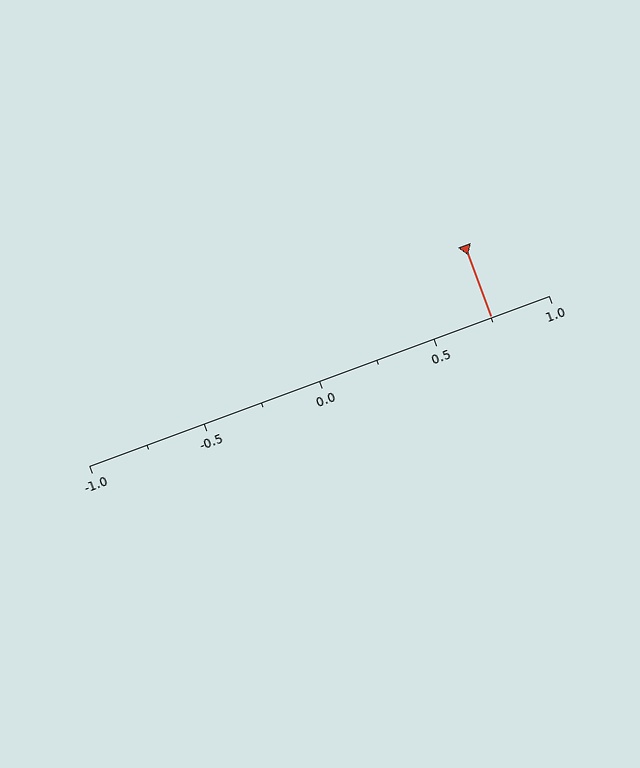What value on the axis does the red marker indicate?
The marker indicates approximately 0.75.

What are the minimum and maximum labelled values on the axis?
The axis runs from -1.0 to 1.0.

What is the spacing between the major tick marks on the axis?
The major ticks are spaced 0.5 apart.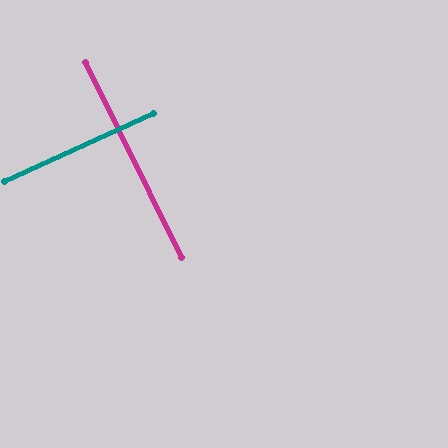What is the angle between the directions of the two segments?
Approximately 89 degrees.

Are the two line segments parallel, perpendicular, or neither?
Perpendicular — they meet at approximately 89°.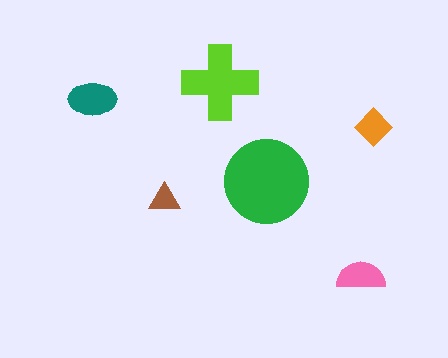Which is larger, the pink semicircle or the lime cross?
The lime cross.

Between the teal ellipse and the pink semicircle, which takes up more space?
The teal ellipse.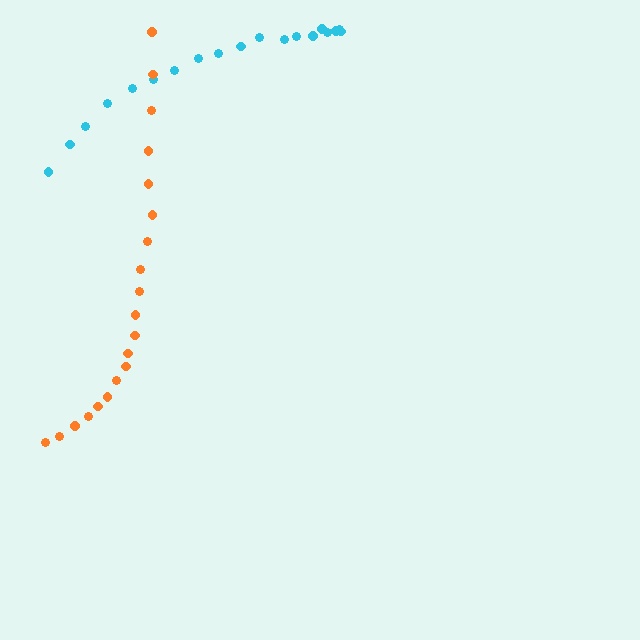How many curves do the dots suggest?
There are 2 distinct paths.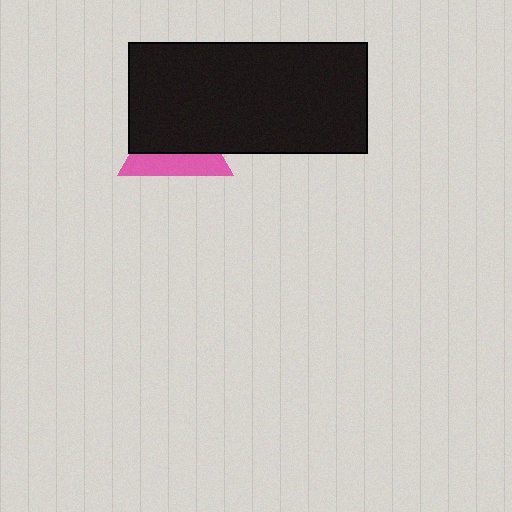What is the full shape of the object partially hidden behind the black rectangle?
The partially hidden object is a pink triangle.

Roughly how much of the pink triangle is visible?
A small part of it is visible (roughly 39%).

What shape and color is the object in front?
The object in front is a black rectangle.